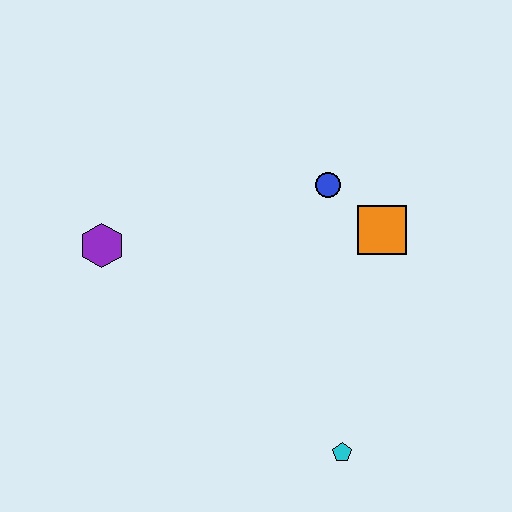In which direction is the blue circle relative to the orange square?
The blue circle is to the left of the orange square.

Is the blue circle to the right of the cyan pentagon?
No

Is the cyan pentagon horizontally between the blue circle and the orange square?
Yes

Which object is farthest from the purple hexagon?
The cyan pentagon is farthest from the purple hexagon.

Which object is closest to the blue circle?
The orange square is closest to the blue circle.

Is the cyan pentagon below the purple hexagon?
Yes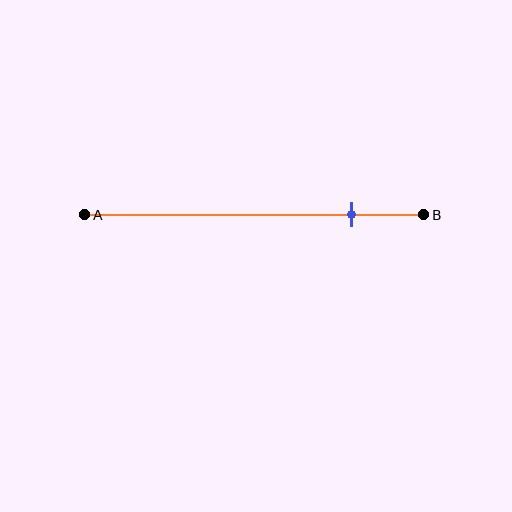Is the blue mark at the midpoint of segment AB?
No, the mark is at about 80% from A, not at the 50% midpoint.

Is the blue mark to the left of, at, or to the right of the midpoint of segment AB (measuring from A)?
The blue mark is to the right of the midpoint of segment AB.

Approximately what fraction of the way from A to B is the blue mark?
The blue mark is approximately 80% of the way from A to B.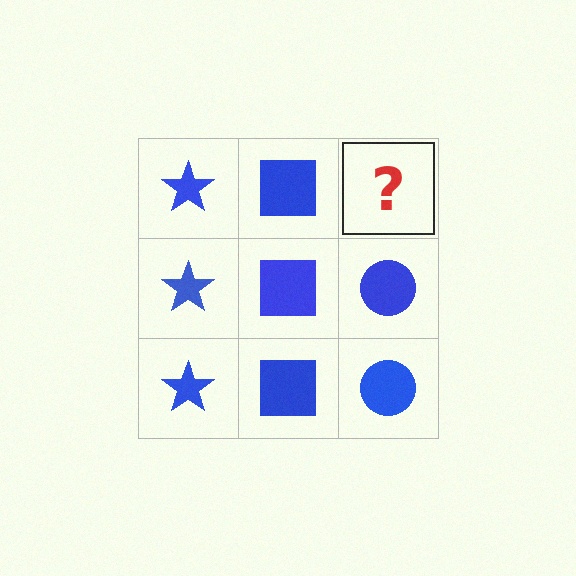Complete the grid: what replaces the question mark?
The question mark should be replaced with a blue circle.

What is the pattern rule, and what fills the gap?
The rule is that each column has a consistent shape. The gap should be filled with a blue circle.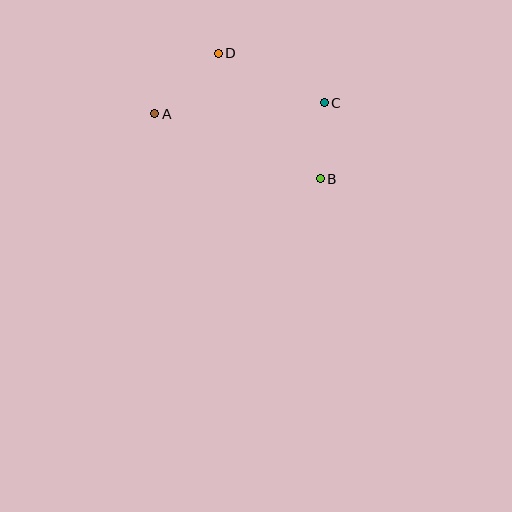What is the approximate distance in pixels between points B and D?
The distance between B and D is approximately 162 pixels.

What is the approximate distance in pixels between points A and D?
The distance between A and D is approximately 88 pixels.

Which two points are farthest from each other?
Points A and B are farthest from each other.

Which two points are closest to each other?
Points B and C are closest to each other.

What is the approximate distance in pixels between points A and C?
The distance between A and C is approximately 170 pixels.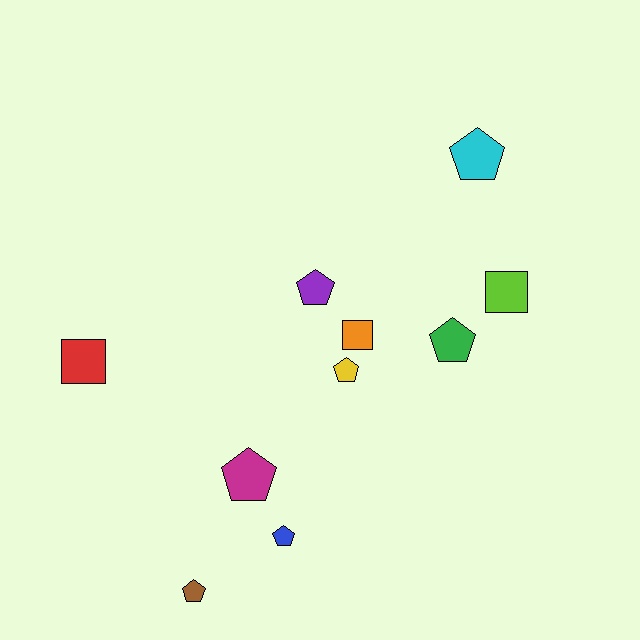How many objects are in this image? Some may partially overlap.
There are 10 objects.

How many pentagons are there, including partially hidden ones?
There are 7 pentagons.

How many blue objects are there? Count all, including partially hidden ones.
There is 1 blue object.